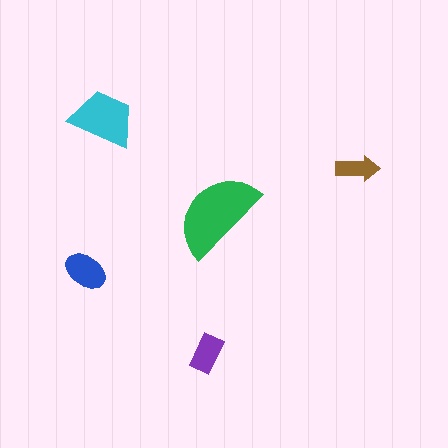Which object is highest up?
The cyan trapezoid is topmost.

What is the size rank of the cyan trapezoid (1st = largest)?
2nd.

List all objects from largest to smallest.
The green semicircle, the cyan trapezoid, the blue ellipse, the purple rectangle, the brown arrow.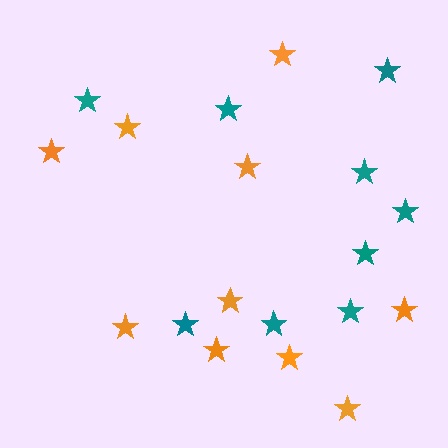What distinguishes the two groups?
There are 2 groups: one group of teal stars (9) and one group of orange stars (10).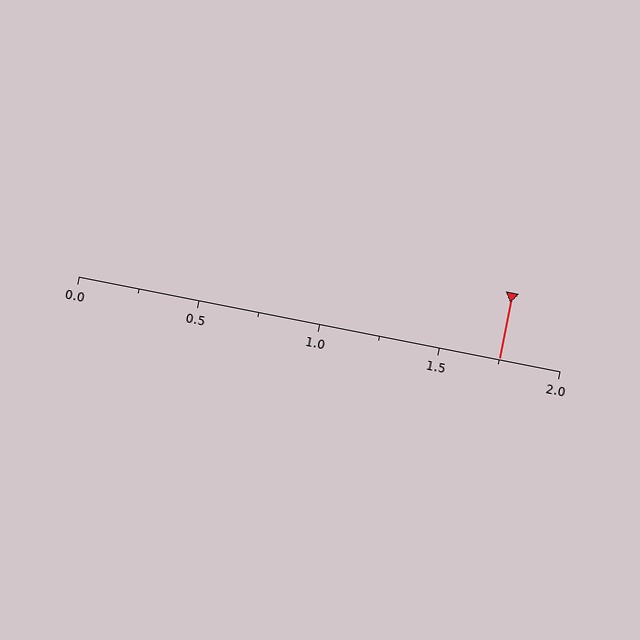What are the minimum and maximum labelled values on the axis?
The axis runs from 0.0 to 2.0.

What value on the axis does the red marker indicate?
The marker indicates approximately 1.75.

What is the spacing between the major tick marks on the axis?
The major ticks are spaced 0.5 apart.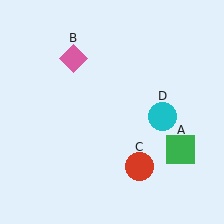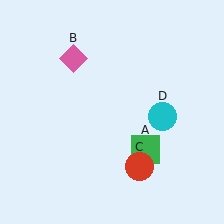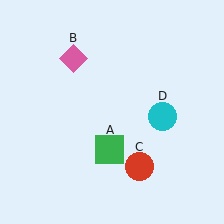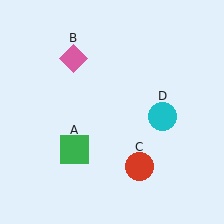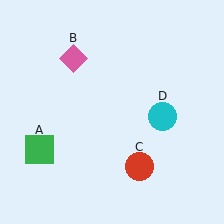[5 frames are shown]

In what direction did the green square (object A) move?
The green square (object A) moved left.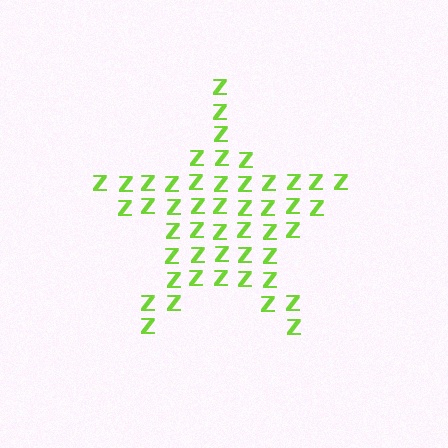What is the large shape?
The large shape is a star.